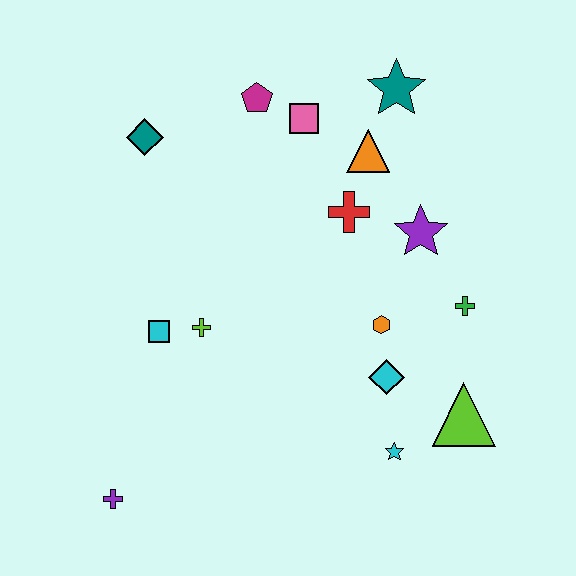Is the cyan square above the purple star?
No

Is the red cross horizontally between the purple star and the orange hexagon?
No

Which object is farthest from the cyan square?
The teal star is farthest from the cyan square.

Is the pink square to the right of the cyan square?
Yes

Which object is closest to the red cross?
The orange triangle is closest to the red cross.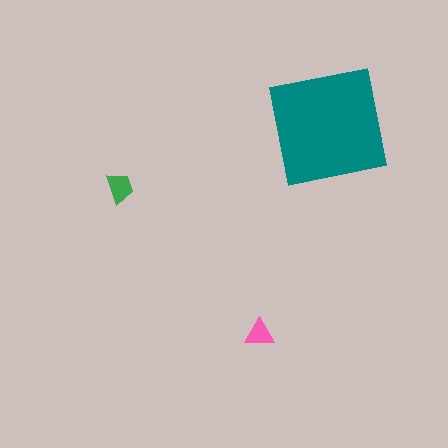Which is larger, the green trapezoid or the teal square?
The teal square.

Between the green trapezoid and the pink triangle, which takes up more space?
The green trapezoid.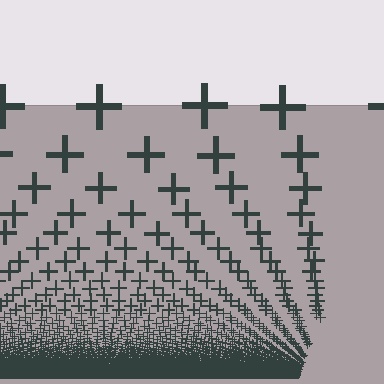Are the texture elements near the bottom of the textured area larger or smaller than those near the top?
Smaller. The gradient is inverted — elements near the bottom are smaller and denser.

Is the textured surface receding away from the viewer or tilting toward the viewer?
The surface appears to tilt toward the viewer. Texture elements get larger and sparser toward the top.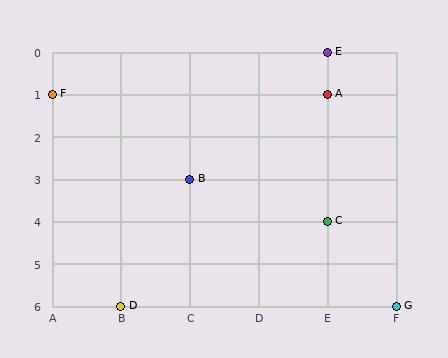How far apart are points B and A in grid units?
Points B and A are 2 columns and 2 rows apart (about 2.8 grid units diagonally).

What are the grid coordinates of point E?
Point E is at grid coordinates (E, 0).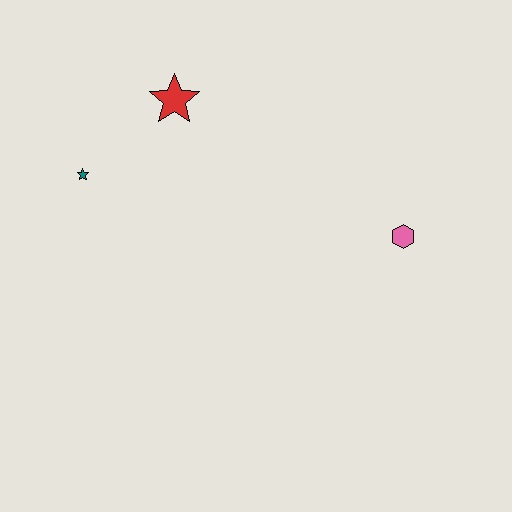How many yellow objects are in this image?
There are no yellow objects.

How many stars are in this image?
There are 2 stars.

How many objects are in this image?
There are 3 objects.